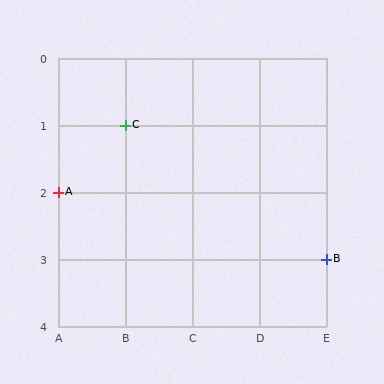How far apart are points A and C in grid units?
Points A and C are 1 column and 1 row apart (about 1.4 grid units diagonally).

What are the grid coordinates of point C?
Point C is at grid coordinates (B, 1).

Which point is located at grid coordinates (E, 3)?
Point B is at (E, 3).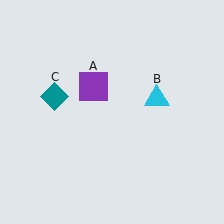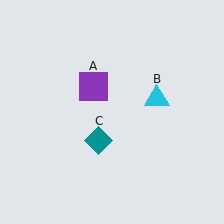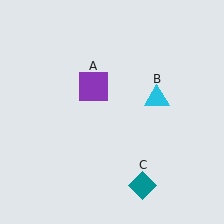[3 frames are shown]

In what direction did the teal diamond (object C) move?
The teal diamond (object C) moved down and to the right.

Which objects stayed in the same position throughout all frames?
Purple square (object A) and cyan triangle (object B) remained stationary.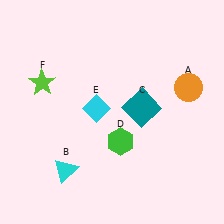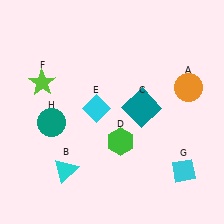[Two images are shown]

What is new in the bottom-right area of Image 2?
A cyan diamond (G) was added in the bottom-right area of Image 2.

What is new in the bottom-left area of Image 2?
A teal circle (H) was added in the bottom-left area of Image 2.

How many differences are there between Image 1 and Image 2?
There are 2 differences between the two images.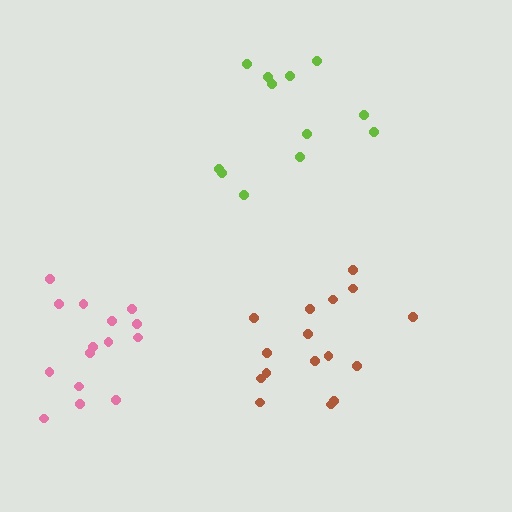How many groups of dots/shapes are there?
There are 3 groups.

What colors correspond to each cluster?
The clusters are colored: brown, lime, pink.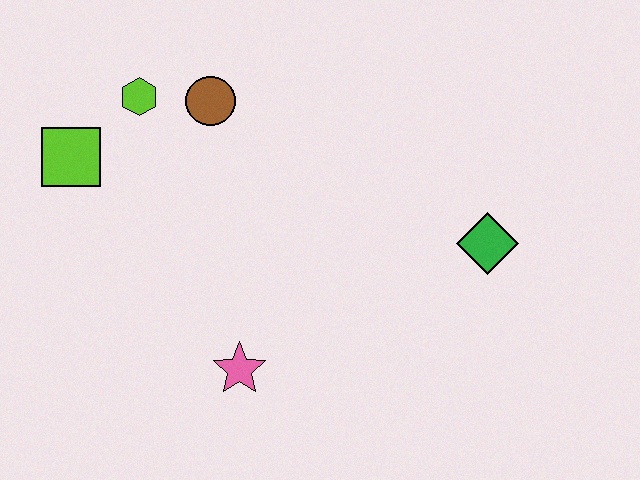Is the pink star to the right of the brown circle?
Yes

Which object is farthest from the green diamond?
The lime square is farthest from the green diamond.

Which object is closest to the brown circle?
The lime hexagon is closest to the brown circle.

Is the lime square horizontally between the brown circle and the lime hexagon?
No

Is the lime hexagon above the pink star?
Yes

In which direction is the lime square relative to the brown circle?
The lime square is to the left of the brown circle.